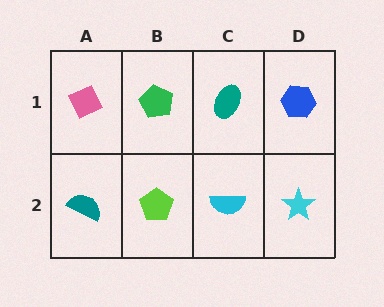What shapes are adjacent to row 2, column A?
A pink diamond (row 1, column A), a lime pentagon (row 2, column B).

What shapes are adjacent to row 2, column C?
A teal ellipse (row 1, column C), a lime pentagon (row 2, column B), a cyan star (row 2, column D).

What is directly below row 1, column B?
A lime pentagon.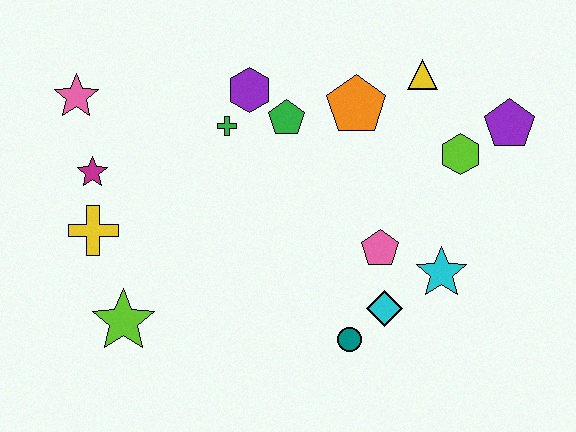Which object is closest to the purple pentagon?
The lime hexagon is closest to the purple pentagon.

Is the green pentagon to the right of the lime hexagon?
No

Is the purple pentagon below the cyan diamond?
No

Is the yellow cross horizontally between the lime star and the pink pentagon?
No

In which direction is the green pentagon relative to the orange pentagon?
The green pentagon is to the left of the orange pentagon.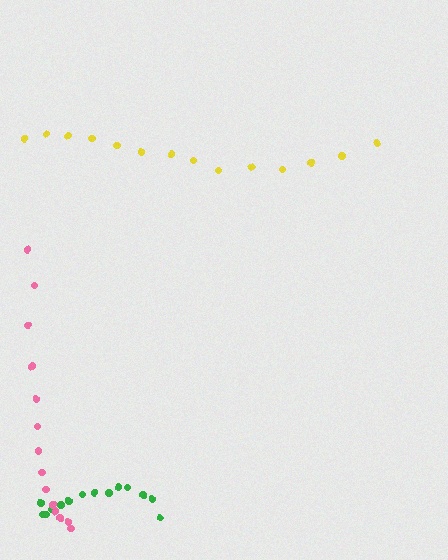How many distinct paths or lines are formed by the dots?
There are 3 distinct paths.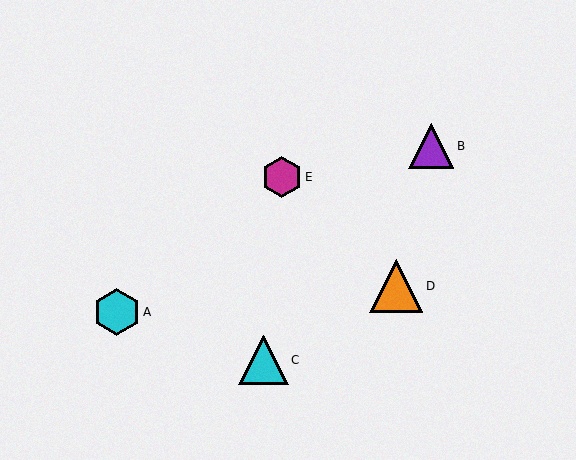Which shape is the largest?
The orange triangle (labeled D) is the largest.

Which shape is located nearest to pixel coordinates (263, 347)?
The cyan triangle (labeled C) at (264, 360) is nearest to that location.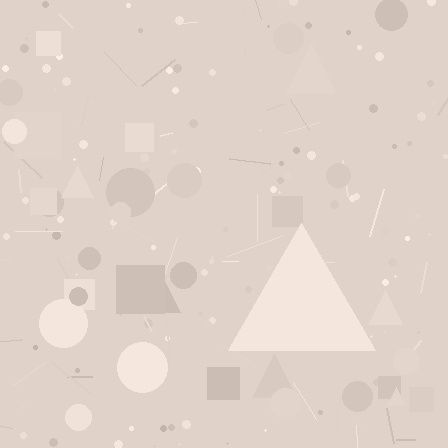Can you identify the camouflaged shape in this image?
The camouflaged shape is a triangle.